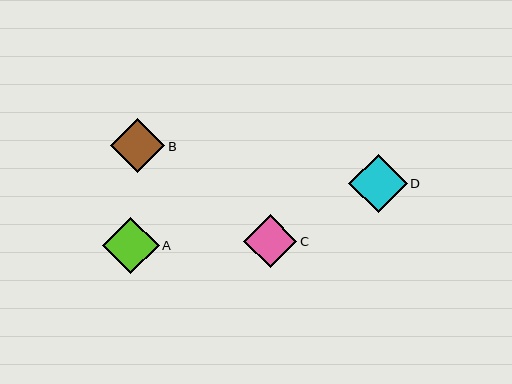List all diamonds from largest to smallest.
From largest to smallest: D, A, B, C.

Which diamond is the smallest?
Diamond C is the smallest with a size of approximately 53 pixels.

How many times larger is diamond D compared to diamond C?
Diamond D is approximately 1.1 times the size of diamond C.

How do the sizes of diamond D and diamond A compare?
Diamond D and diamond A are approximately the same size.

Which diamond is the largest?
Diamond D is the largest with a size of approximately 59 pixels.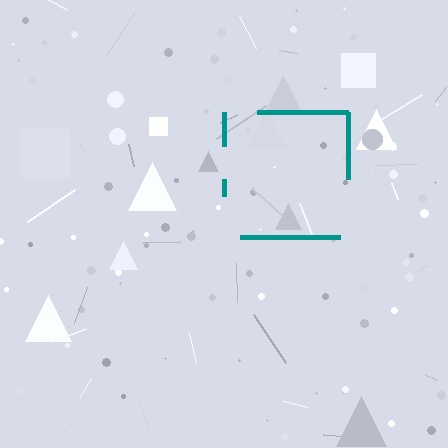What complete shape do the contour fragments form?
The contour fragments form a square.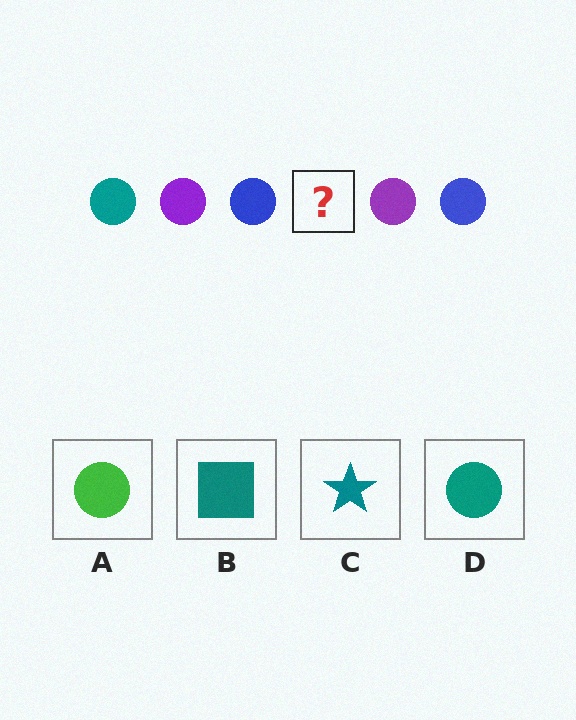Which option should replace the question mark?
Option D.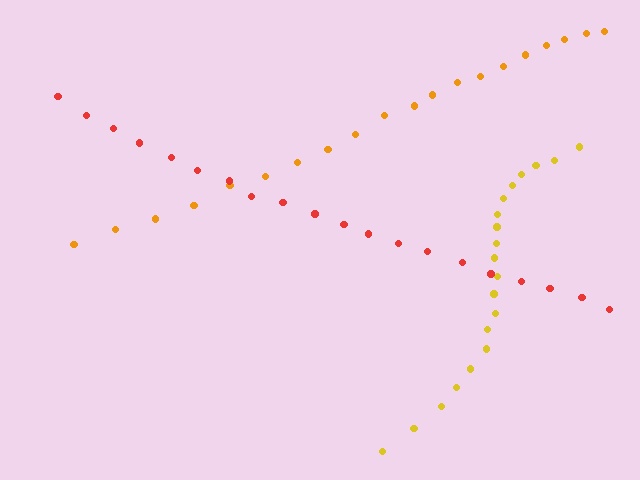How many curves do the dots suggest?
There are 3 distinct paths.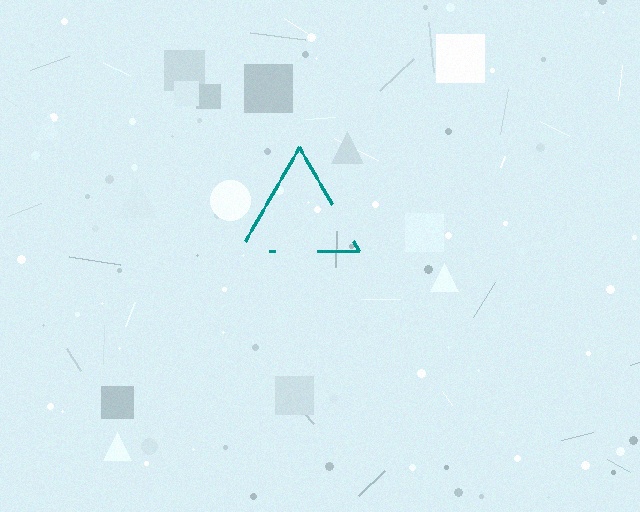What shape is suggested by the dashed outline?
The dashed outline suggests a triangle.